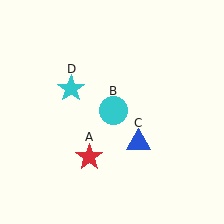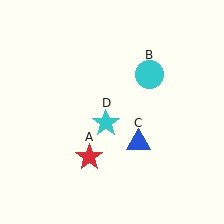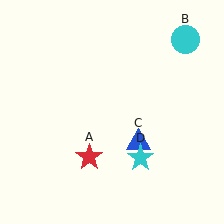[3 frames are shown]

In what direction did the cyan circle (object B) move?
The cyan circle (object B) moved up and to the right.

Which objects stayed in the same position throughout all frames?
Red star (object A) and blue triangle (object C) remained stationary.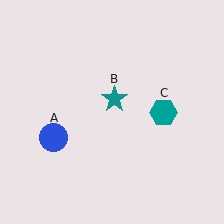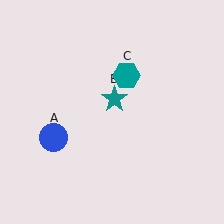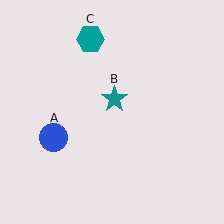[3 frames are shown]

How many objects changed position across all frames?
1 object changed position: teal hexagon (object C).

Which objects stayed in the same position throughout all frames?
Blue circle (object A) and teal star (object B) remained stationary.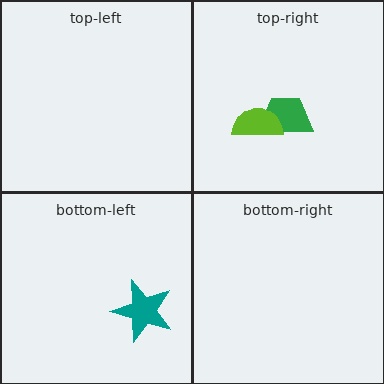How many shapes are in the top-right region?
2.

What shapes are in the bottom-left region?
The teal star.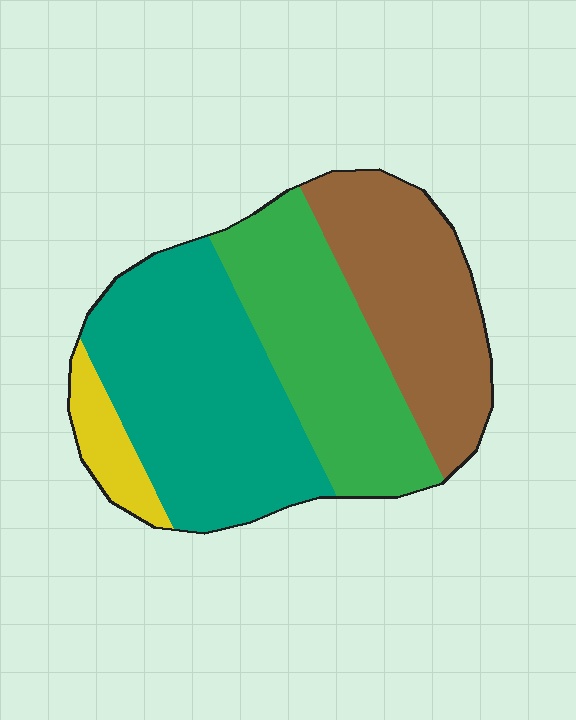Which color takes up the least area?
Yellow, at roughly 5%.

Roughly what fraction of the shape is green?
Green takes up between a sixth and a third of the shape.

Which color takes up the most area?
Teal, at roughly 40%.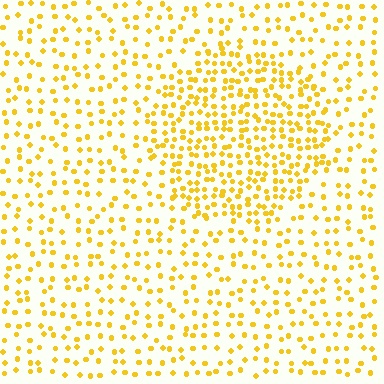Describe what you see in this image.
The image contains small yellow elements arranged at two different densities. A circle-shaped region is visible where the elements are more densely packed than the surrounding area.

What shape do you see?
I see a circle.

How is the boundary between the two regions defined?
The boundary is defined by a change in element density (approximately 2.0x ratio). All elements are the same color, size, and shape.